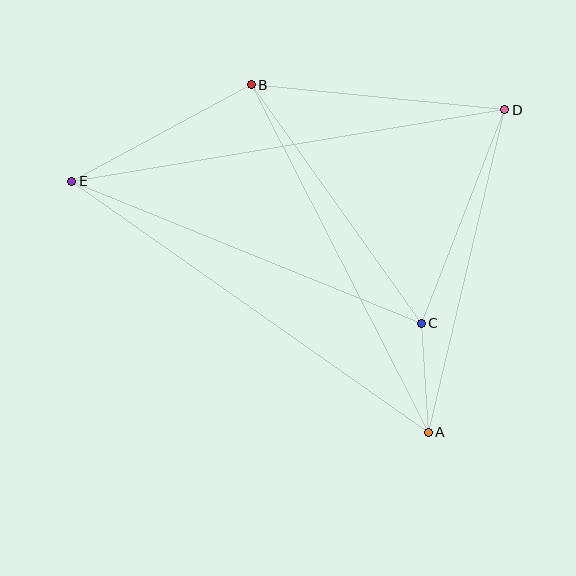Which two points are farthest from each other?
Points D and E are farthest from each other.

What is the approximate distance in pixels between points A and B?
The distance between A and B is approximately 390 pixels.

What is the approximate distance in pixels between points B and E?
The distance between B and E is approximately 204 pixels.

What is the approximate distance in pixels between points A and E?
The distance between A and E is approximately 436 pixels.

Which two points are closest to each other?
Points A and C are closest to each other.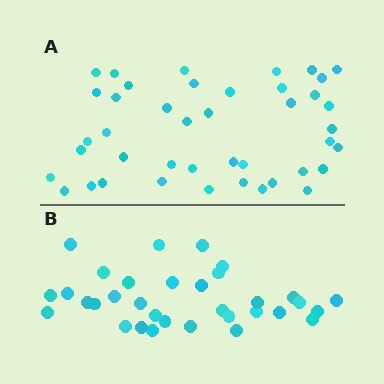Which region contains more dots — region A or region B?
Region A (the top region) has more dots.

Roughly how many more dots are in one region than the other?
Region A has roughly 8 or so more dots than region B.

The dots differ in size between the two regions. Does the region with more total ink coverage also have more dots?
No. Region B has more total ink coverage because its dots are larger, but region A actually contains more individual dots. Total area can be misleading — the number of items is what matters here.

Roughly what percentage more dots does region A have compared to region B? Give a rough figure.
About 25% more.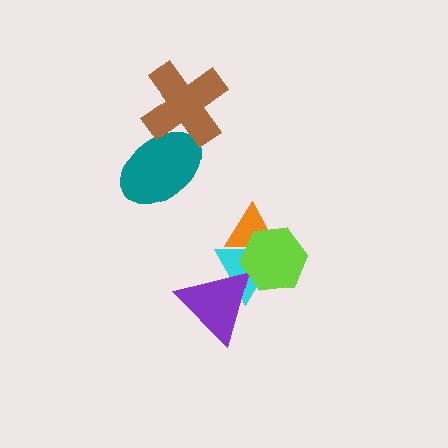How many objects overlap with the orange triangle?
2 objects overlap with the orange triangle.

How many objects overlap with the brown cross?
1 object overlaps with the brown cross.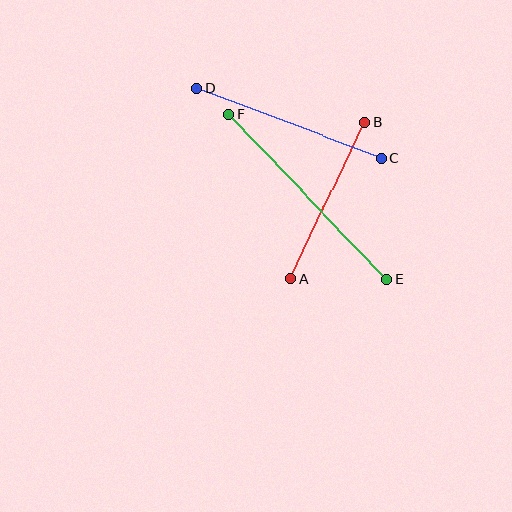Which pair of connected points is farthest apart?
Points E and F are farthest apart.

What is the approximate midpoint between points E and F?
The midpoint is at approximately (308, 197) pixels.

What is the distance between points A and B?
The distance is approximately 174 pixels.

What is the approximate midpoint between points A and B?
The midpoint is at approximately (328, 200) pixels.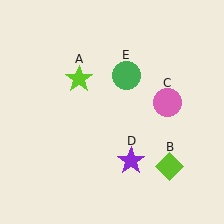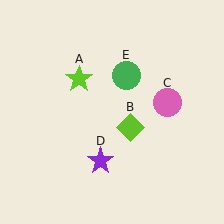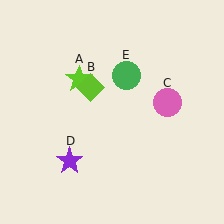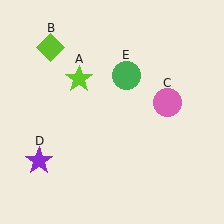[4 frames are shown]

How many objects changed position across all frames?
2 objects changed position: lime diamond (object B), purple star (object D).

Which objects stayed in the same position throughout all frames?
Lime star (object A) and pink circle (object C) and green circle (object E) remained stationary.